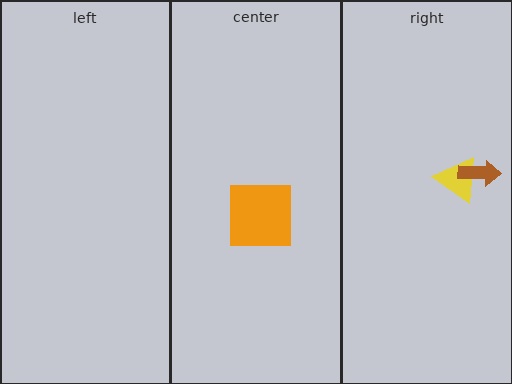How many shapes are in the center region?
1.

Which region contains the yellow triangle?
The right region.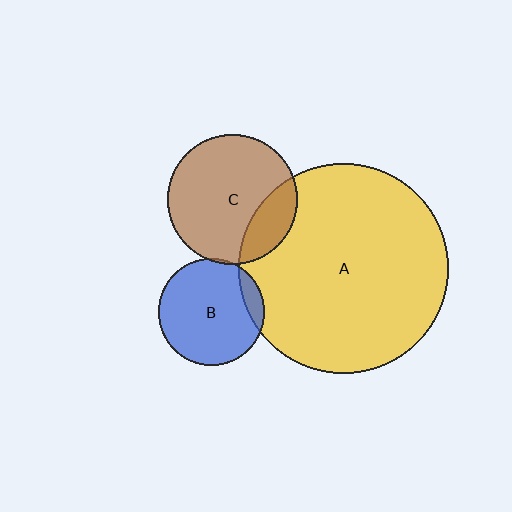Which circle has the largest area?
Circle A (yellow).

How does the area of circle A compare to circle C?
Approximately 2.6 times.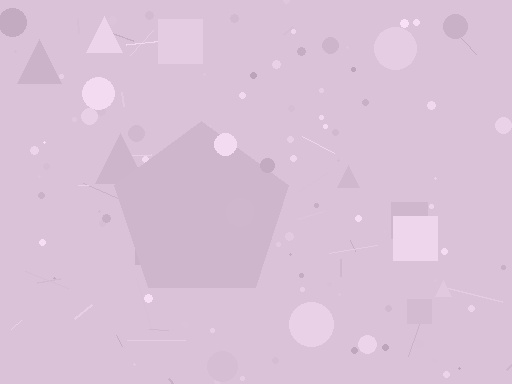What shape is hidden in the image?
A pentagon is hidden in the image.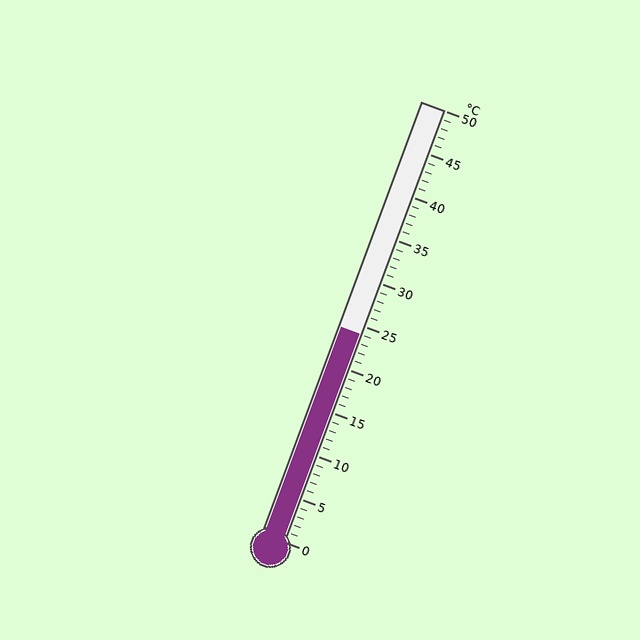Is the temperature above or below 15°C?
The temperature is above 15°C.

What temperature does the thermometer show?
The thermometer shows approximately 24°C.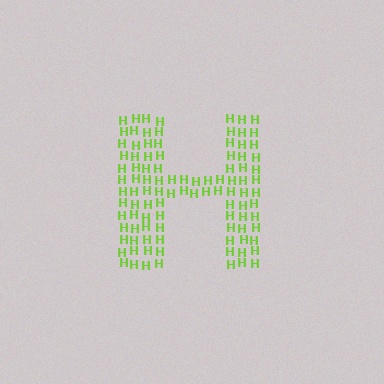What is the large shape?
The large shape is the letter H.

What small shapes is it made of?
It is made of small letter H's.